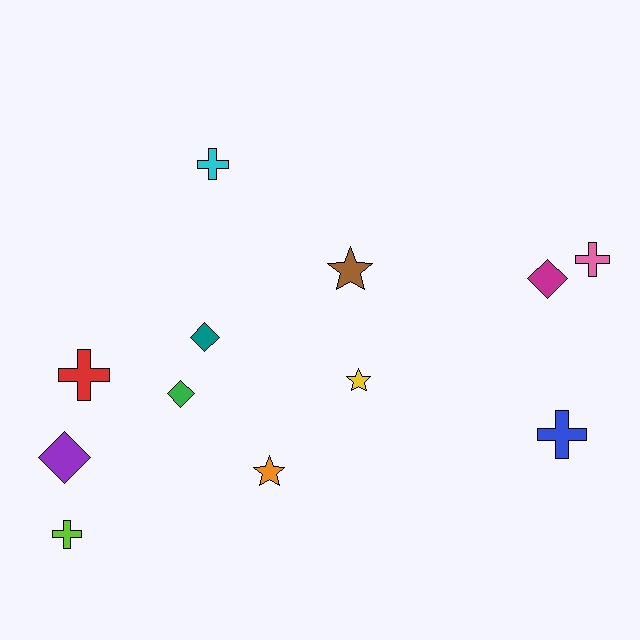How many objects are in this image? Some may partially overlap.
There are 12 objects.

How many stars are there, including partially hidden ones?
There are 3 stars.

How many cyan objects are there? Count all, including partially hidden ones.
There is 1 cyan object.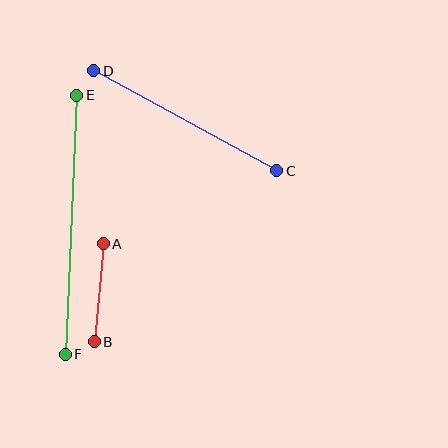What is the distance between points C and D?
The distance is approximately 209 pixels.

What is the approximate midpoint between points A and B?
The midpoint is at approximately (99, 293) pixels.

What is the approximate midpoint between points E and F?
The midpoint is at approximately (71, 225) pixels.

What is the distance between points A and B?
The distance is approximately 98 pixels.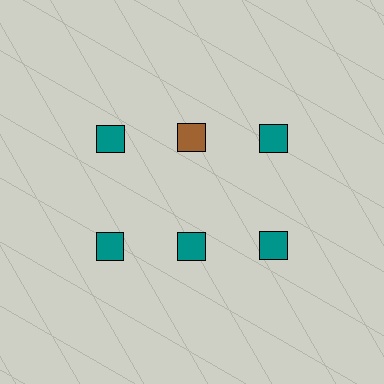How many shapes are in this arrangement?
There are 6 shapes arranged in a grid pattern.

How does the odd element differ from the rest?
It has a different color: brown instead of teal.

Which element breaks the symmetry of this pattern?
The brown square in the top row, second from left column breaks the symmetry. All other shapes are teal squares.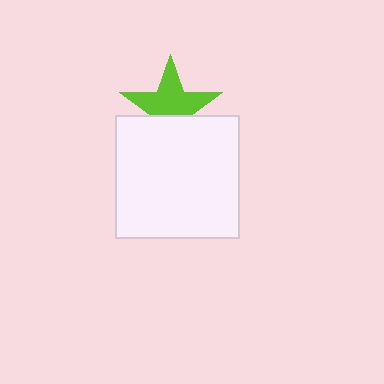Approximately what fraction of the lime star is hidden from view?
Roughly 36% of the lime star is hidden behind the white square.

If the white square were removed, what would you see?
You would see the complete lime star.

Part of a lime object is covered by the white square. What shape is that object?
It is a star.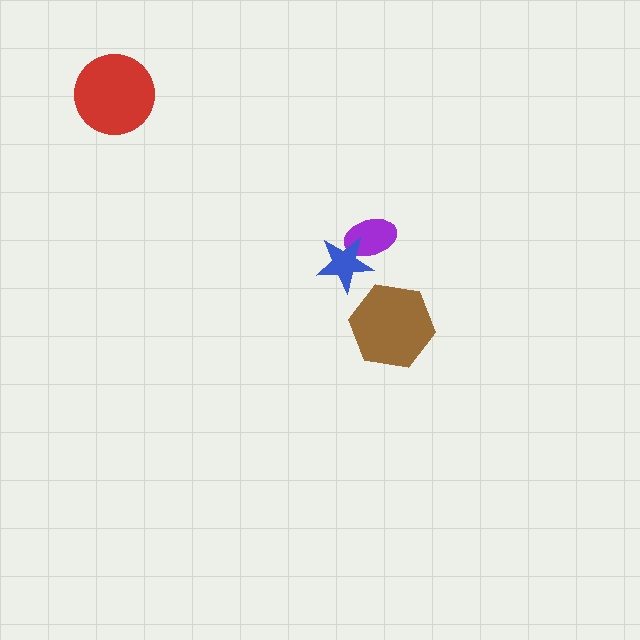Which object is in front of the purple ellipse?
The blue star is in front of the purple ellipse.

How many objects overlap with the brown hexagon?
0 objects overlap with the brown hexagon.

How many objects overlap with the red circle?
0 objects overlap with the red circle.